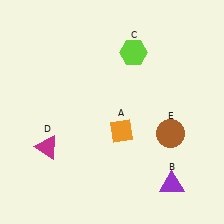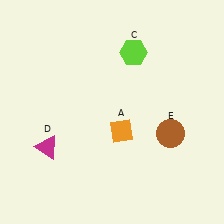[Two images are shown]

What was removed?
The purple triangle (B) was removed in Image 2.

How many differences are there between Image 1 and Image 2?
There is 1 difference between the two images.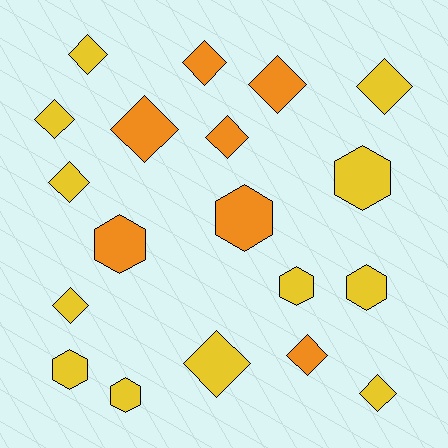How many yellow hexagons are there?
There are 5 yellow hexagons.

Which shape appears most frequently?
Diamond, with 12 objects.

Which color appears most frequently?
Yellow, with 12 objects.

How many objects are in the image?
There are 19 objects.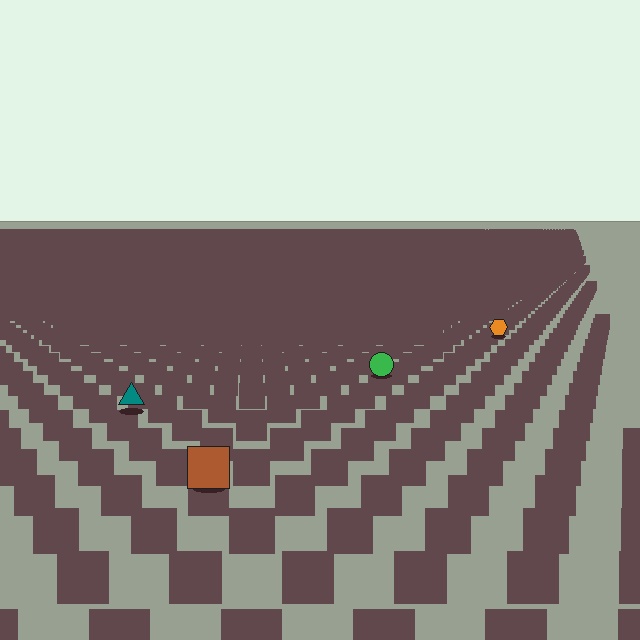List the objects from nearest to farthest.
From nearest to farthest: the brown square, the teal triangle, the green circle, the orange hexagon.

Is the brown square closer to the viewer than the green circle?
Yes. The brown square is closer — you can tell from the texture gradient: the ground texture is coarser near it.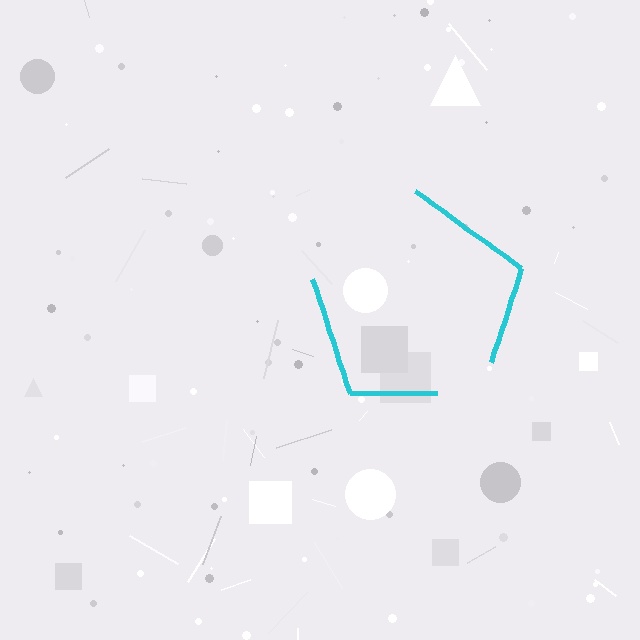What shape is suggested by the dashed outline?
The dashed outline suggests a pentagon.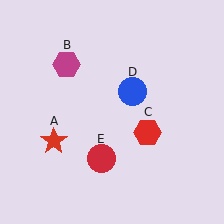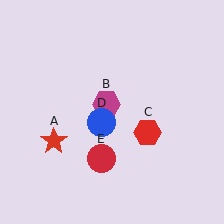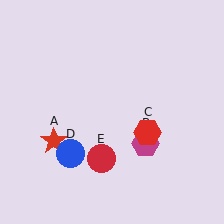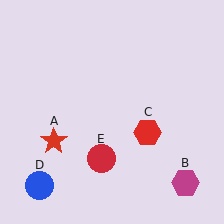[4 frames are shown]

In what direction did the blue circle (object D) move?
The blue circle (object D) moved down and to the left.